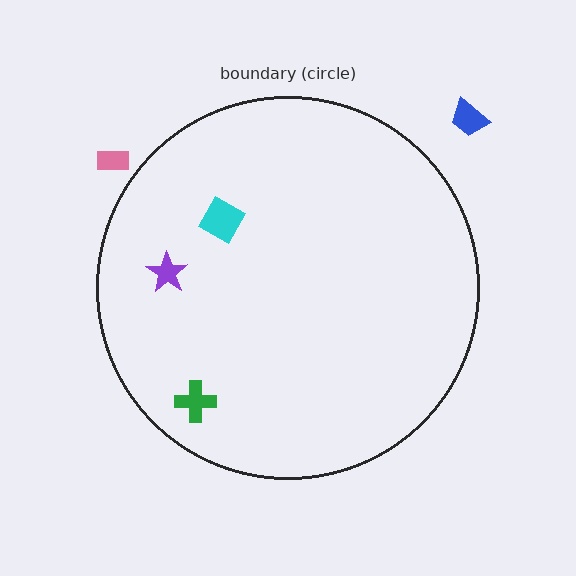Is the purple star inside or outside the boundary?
Inside.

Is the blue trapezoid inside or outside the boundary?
Outside.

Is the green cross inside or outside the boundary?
Inside.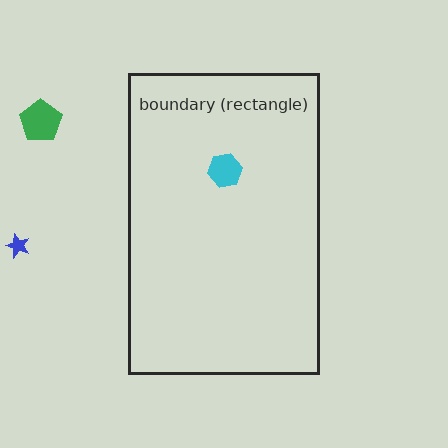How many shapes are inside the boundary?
1 inside, 2 outside.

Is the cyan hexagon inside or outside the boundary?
Inside.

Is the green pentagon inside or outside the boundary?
Outside.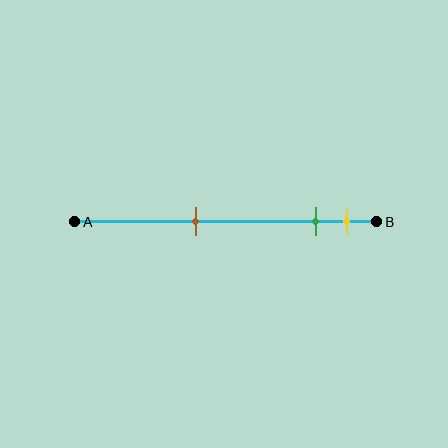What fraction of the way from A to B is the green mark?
The green mark is approximately 80% (0.8) of the way from A to B.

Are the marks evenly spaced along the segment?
No, the marks are not evenly spaced.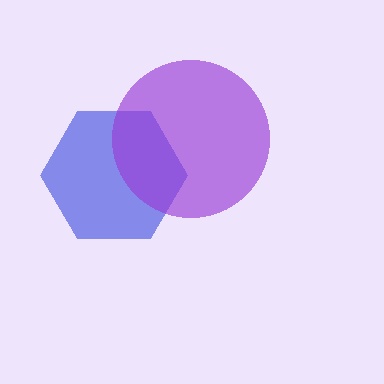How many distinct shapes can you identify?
There are 2 distinct shapes: a blue hexagon, a purple circle.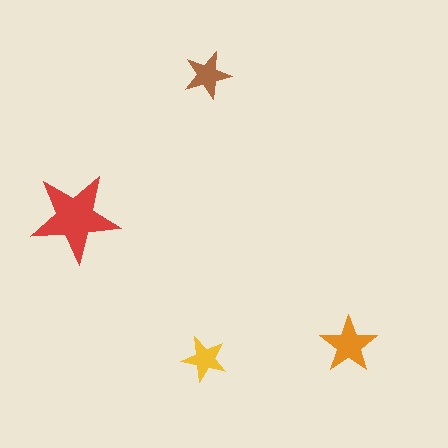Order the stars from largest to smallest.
the red one, the orange one, the brown one, the yellow one.